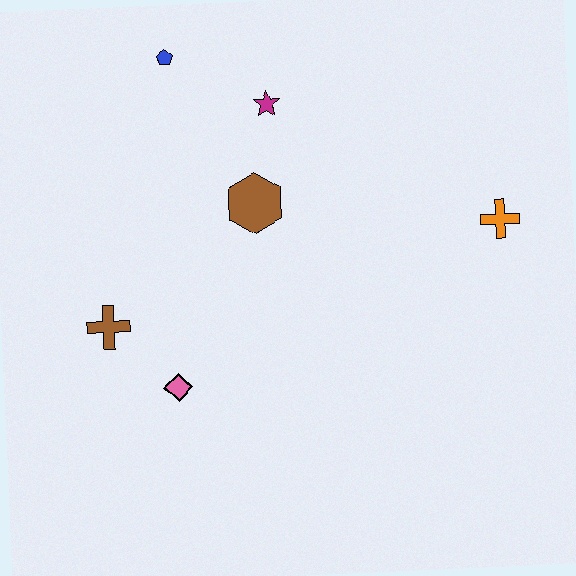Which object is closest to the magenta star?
The brown hexagon is closest to the magenta star.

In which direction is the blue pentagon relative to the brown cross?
The blue pentagon is above the brown cross.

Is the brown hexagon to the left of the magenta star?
Yes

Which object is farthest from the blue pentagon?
The orange cross is farthest from the blue pentagon.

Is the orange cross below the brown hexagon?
Yes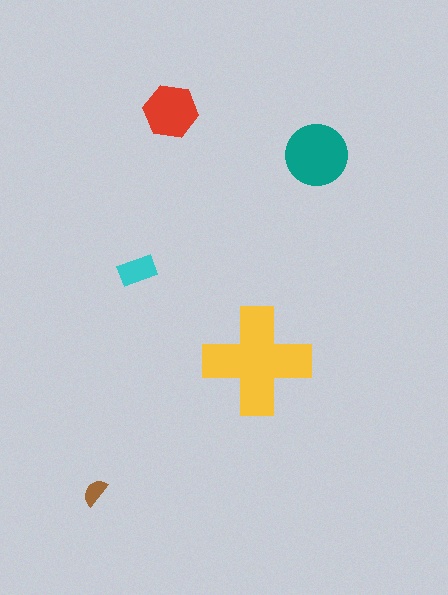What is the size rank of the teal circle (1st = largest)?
2nd.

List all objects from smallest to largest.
The brown semicircle, the cyan rectangle, the red hexagon, the teal circle, the yellow cross.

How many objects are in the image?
There are 5 objects in the image.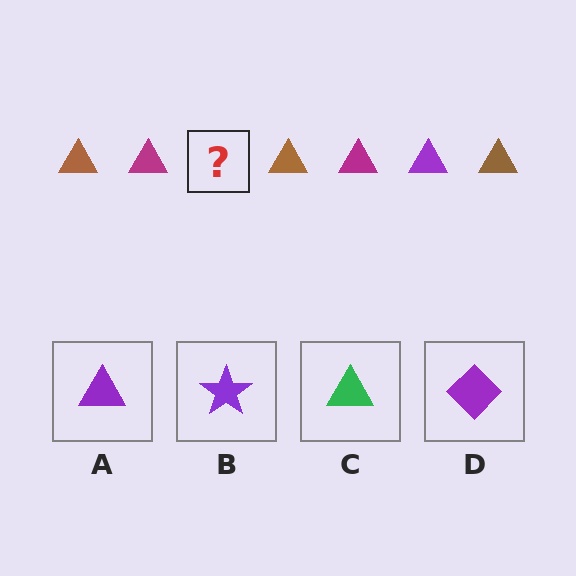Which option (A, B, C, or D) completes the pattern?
A.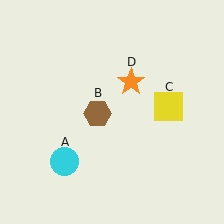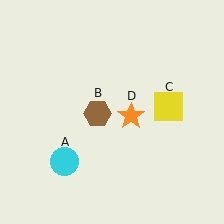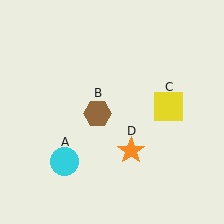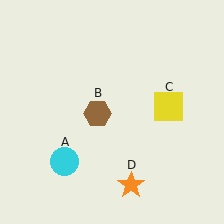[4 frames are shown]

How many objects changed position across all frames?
1 object changed position: orange star (object D).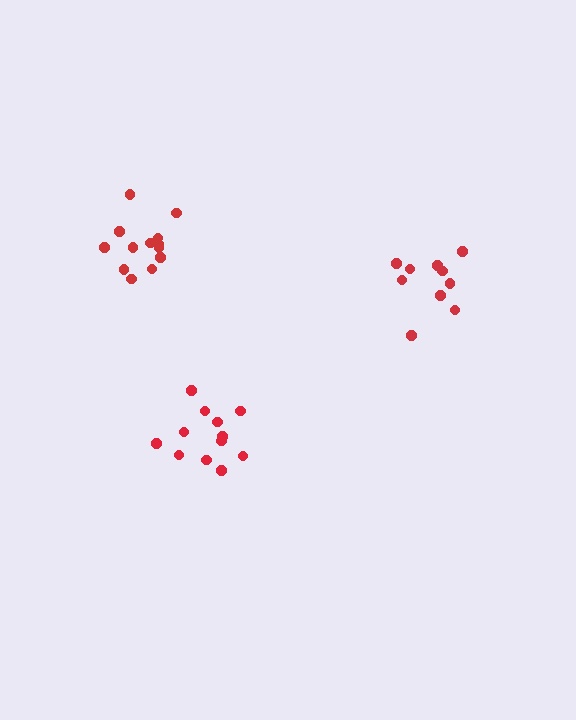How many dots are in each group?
Group 1: 13 dots, Group 2: 12 dots, Group 3: 10 dots (35 total).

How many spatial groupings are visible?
There are 3 spatial groupings.